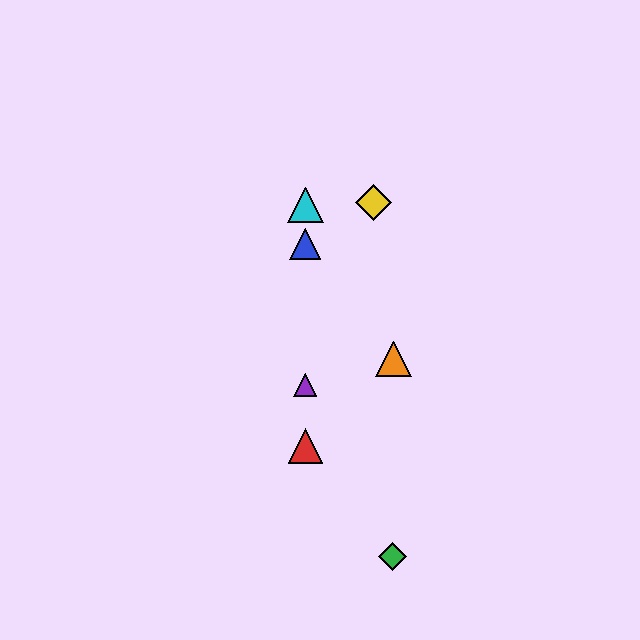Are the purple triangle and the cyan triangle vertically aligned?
Yes, both are at x≈305.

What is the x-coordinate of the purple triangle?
The purple triangle is at x≈305.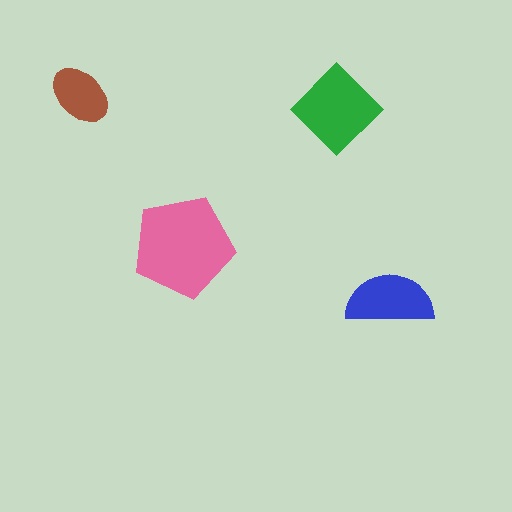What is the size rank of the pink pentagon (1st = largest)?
1st.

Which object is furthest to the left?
The brown ellipse is leftmost.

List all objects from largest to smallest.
The pink pentagon, the green diamond, the blue semicircle, the brown ellipse.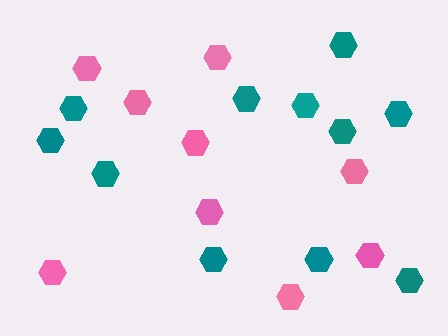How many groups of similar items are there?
There are 2 groups: one group of pink hexagons (9) and one group of teal hexagons (11).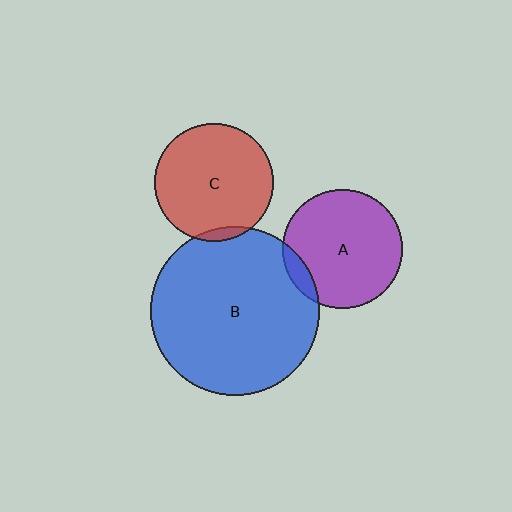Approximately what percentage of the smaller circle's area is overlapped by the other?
Approximately 10%.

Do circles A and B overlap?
Yes.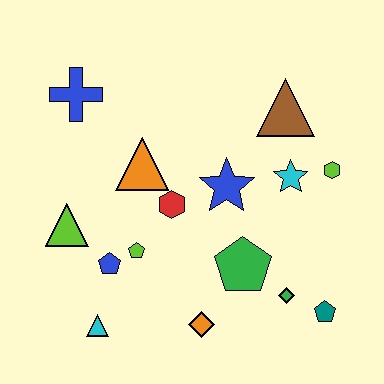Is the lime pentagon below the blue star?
Yes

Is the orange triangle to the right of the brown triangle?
No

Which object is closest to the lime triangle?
The blue pentagon is closest to the lime triangle.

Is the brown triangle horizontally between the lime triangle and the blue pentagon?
No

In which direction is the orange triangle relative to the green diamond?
The orange triangle is to the left of the green diamond.